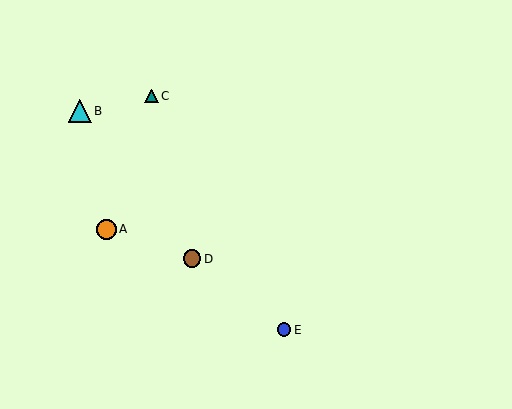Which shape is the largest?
The cyan triangle (labeled B) is the largest.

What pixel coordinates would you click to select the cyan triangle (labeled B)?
Click at (80, 111) to select the cyan triangle B.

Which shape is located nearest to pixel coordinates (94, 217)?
The orange circle (labeled A) at (106, 229) is nearest to that location.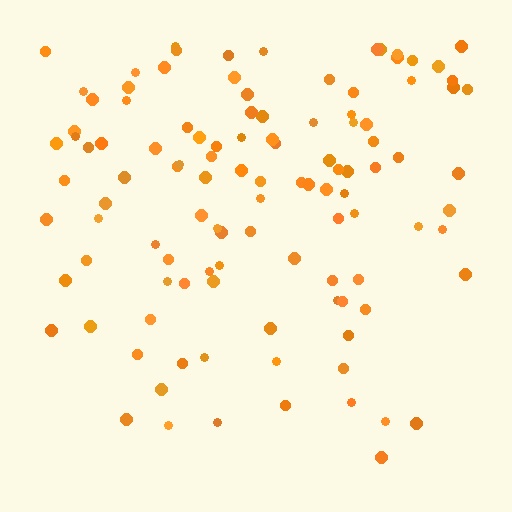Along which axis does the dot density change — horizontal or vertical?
Vertical.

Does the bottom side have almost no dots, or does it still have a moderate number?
Still a moderate number, just noticeably fewer than the top.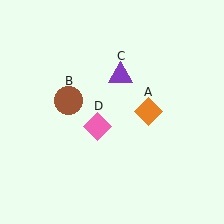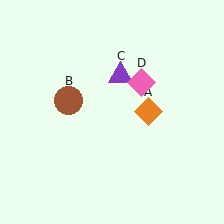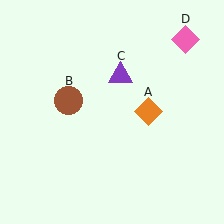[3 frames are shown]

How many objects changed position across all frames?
1 object changed position: pink diamond (object D).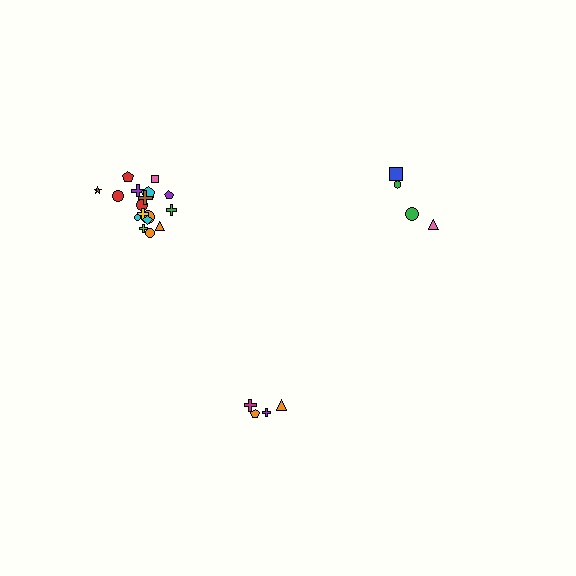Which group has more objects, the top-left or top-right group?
The top-left group.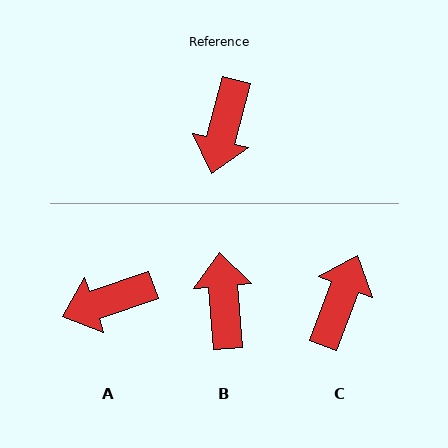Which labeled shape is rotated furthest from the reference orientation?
C, about 174 degrees away.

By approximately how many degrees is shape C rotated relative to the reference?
Approximately 174 degrees counter-clockwise.